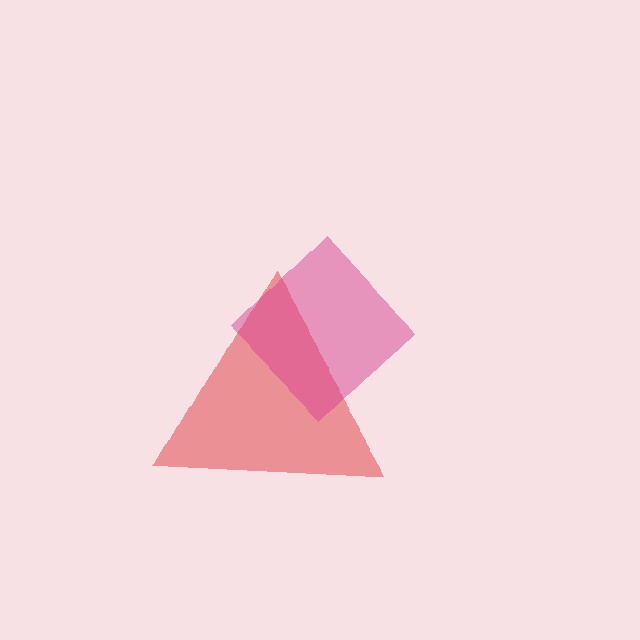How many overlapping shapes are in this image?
There are 2 overlapping shapes in the image.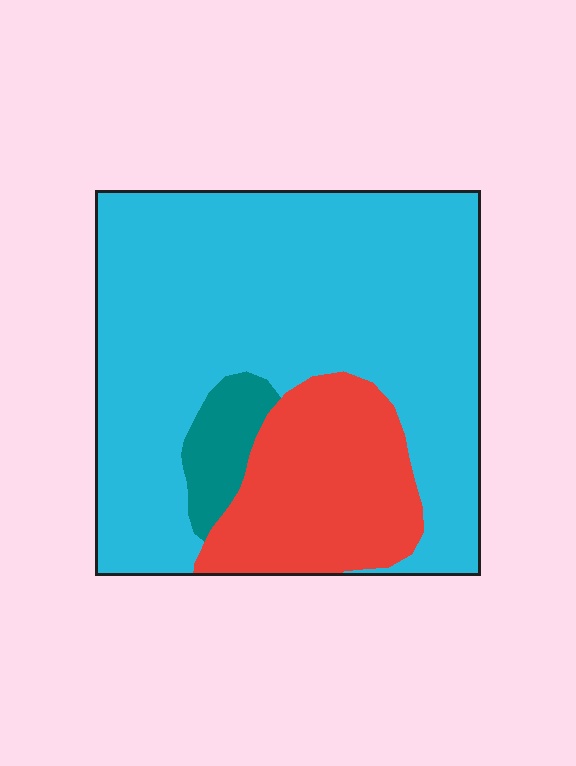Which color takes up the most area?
Cyan, at roughly 70%.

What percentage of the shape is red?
Red takes up less than a quarter of the shape.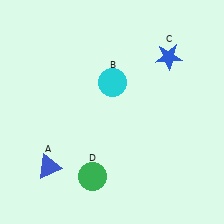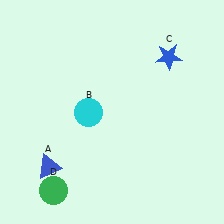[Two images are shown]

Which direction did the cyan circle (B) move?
The cyan circle (B) moved down.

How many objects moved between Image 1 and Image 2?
2 objects moved between the two images.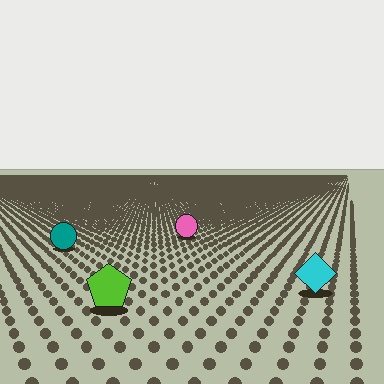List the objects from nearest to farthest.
From nearest to farthest: the lime pentagon, the cyan diamond, the teal circle, the pink circle.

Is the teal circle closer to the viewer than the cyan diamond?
No. The cyan diamond is closer — you can tell from the texture gradient: the ground texture is coarser near it.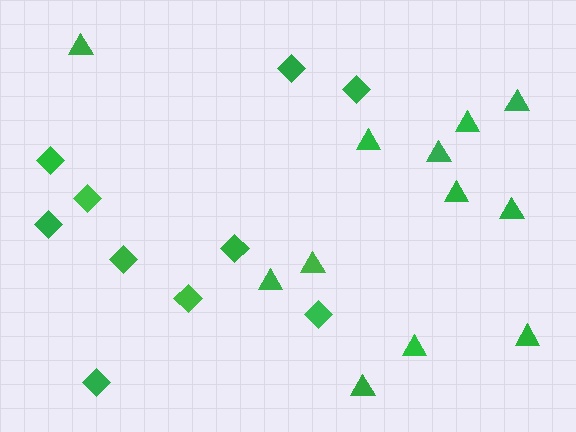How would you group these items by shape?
There are 2 groups: one group of triangles (12) and one group of diamonds (10).